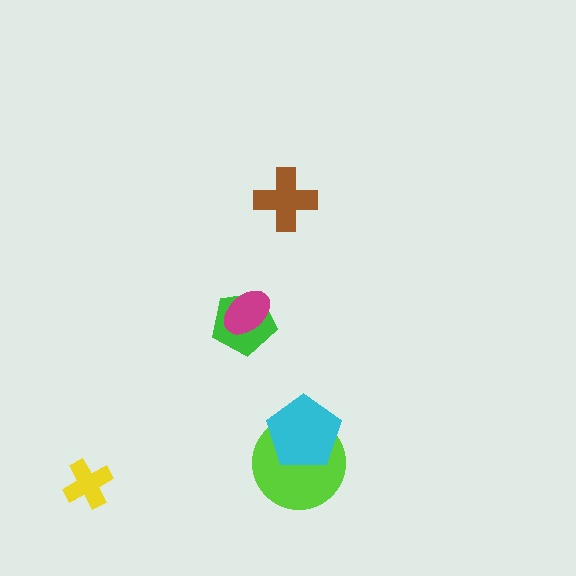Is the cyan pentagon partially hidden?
No, no other shape covers it.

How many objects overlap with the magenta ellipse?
1 object overlaps with the magenta ellipse.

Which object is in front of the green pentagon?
The magenta ellipse is in front of the green pentagon.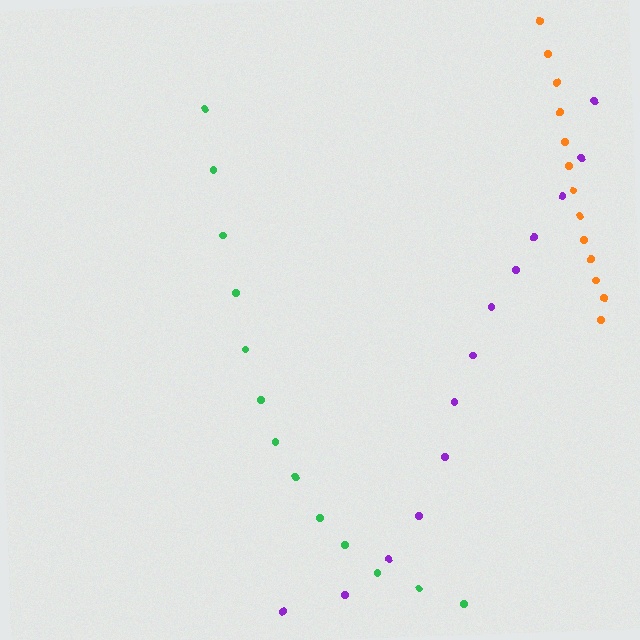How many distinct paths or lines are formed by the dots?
There are 3 distinct paths.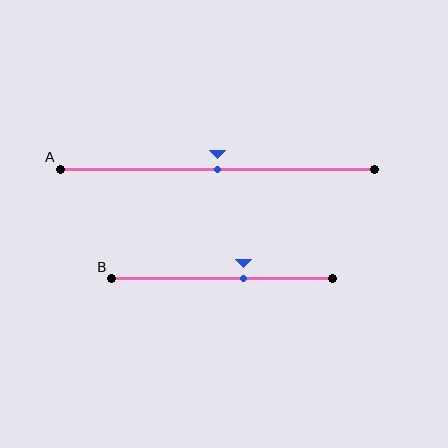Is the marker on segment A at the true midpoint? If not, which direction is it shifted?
Yes, the marker on segment A is at the true midpoint.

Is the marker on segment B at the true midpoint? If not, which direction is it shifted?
No, the marker on segment B is shifted to the right by about 10% of the segment length.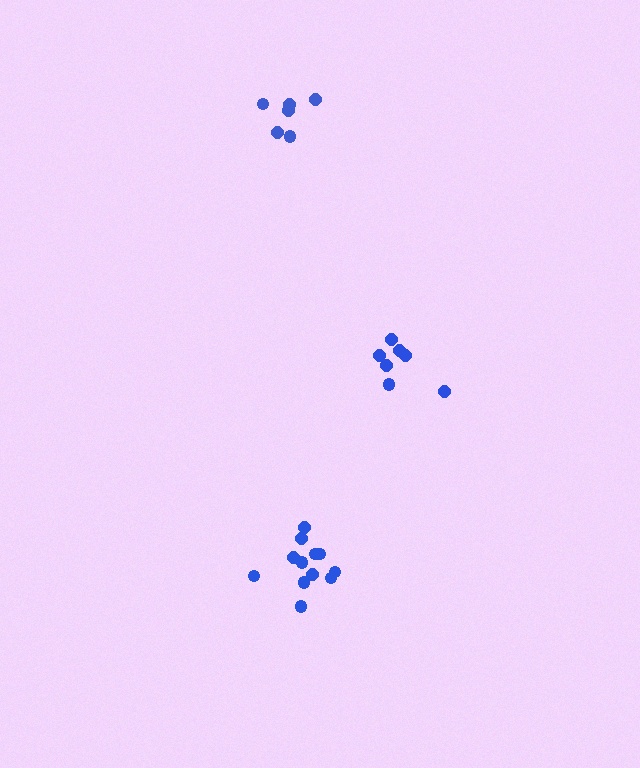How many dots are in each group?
Group 1: 7 dots, Group 2: 12 dots, Group 3: 6 dots (25 total).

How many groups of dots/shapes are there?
There are 3 groups.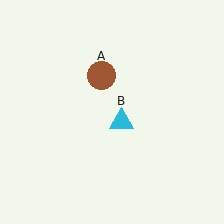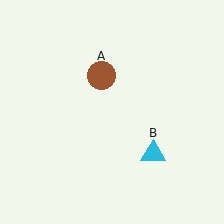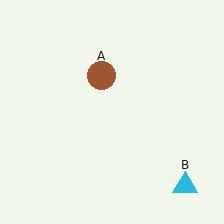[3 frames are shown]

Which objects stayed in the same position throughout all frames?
Brown circle (object A) remained stationary.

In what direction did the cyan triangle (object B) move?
The cyan triangle (object B) moved down and to the right.